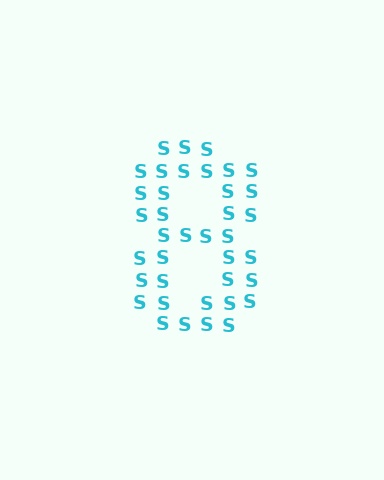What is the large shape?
The large shape is the digit 8.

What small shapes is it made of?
It is made of small letter S's.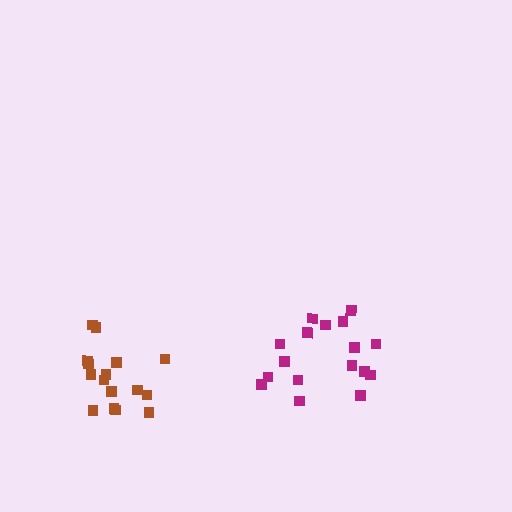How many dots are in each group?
Group 1: 17 dots, Group 2: 17 dots (34 total).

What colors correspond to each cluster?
The clusters are colored: magenta, brown.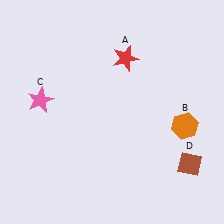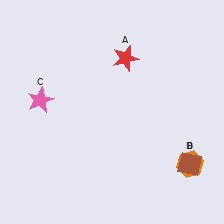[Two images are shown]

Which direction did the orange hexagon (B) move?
The orange hexagon (B) moved down.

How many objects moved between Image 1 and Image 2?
1 object moved between the two images.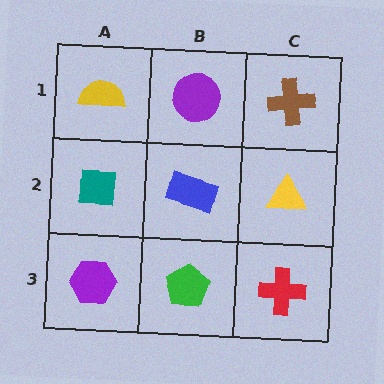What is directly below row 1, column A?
A teal square.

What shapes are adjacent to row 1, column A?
A teal square (row 2, column A), a purple circle (row 1, column B).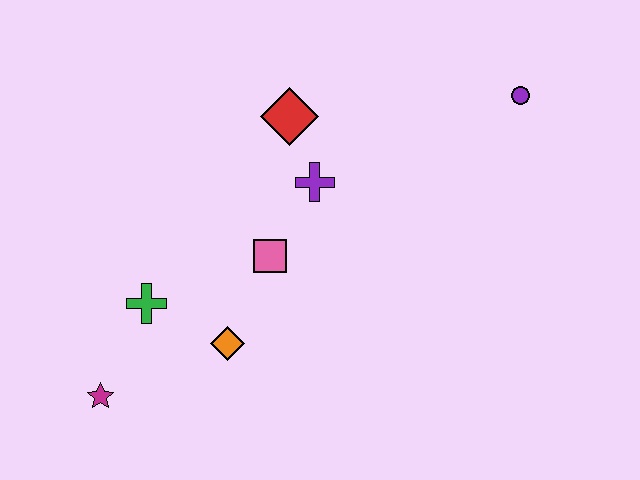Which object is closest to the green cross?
The orange diamond is closest to the green cross.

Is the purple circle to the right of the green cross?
Yes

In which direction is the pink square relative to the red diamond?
The pink square is below the red diamond.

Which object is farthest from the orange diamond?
The purple circle is farthest from the orange diamond.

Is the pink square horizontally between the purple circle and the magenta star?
Yes